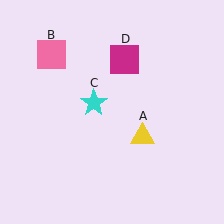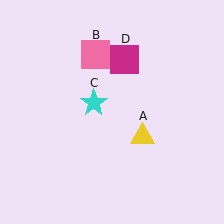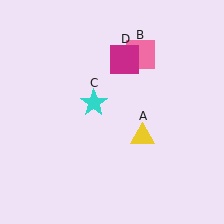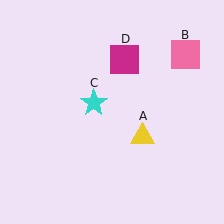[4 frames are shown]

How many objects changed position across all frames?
1 object changed position: pink square (object B).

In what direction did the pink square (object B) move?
The pink square (object B) moved right.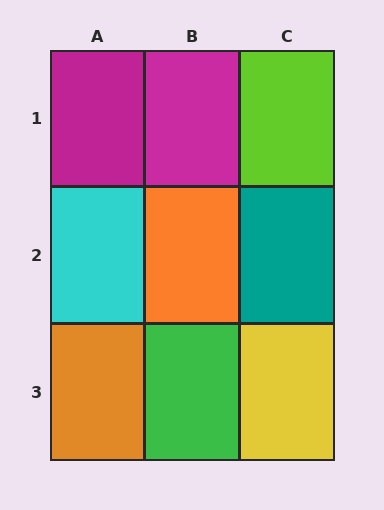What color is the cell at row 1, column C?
Lime.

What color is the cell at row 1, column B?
Magenta.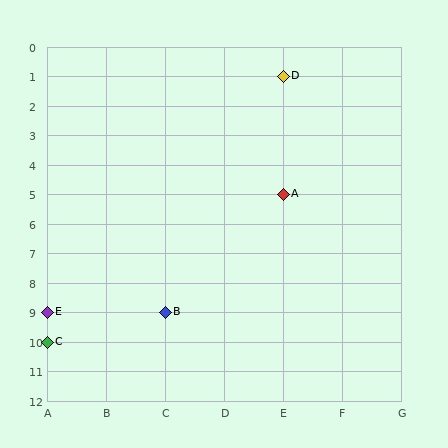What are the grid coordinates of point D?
Point D is at grid coordinates (E, 1).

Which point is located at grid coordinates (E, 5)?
Point A is at (E, 5).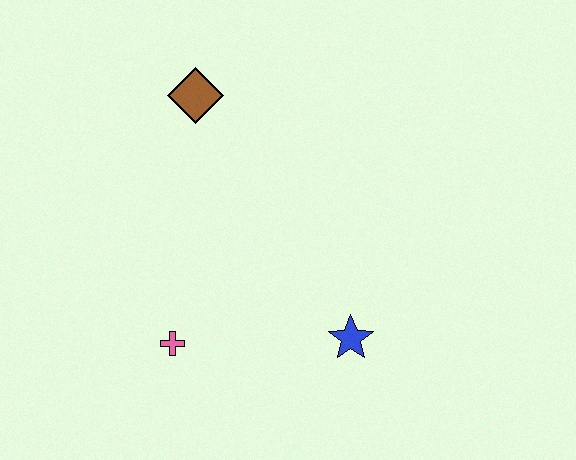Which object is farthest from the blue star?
The brown diamond is farthest from the blue star.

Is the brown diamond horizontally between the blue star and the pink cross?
Yes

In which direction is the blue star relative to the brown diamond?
The blue star is below the brown diamond.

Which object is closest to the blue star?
The pink cross is closest to the blue star.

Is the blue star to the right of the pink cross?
Yes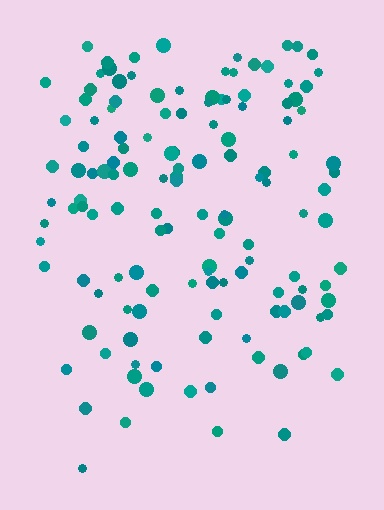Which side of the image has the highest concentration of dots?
The top.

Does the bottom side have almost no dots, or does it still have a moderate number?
Still a moderate number, just noticeably fewer than the top.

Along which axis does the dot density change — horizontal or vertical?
Vertical.